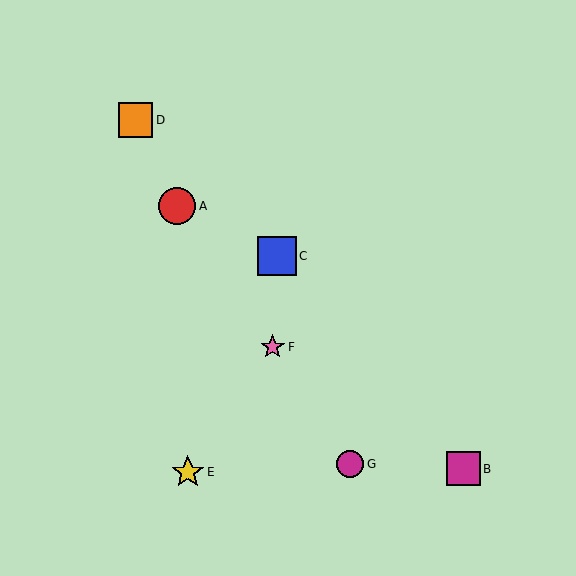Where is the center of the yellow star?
The center of the yellow star is at (188, 472).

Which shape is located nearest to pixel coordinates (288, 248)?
The blue square (labeled C) at (277, 256) is nearest to that location.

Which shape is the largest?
The blue square (labeled C) is the largest.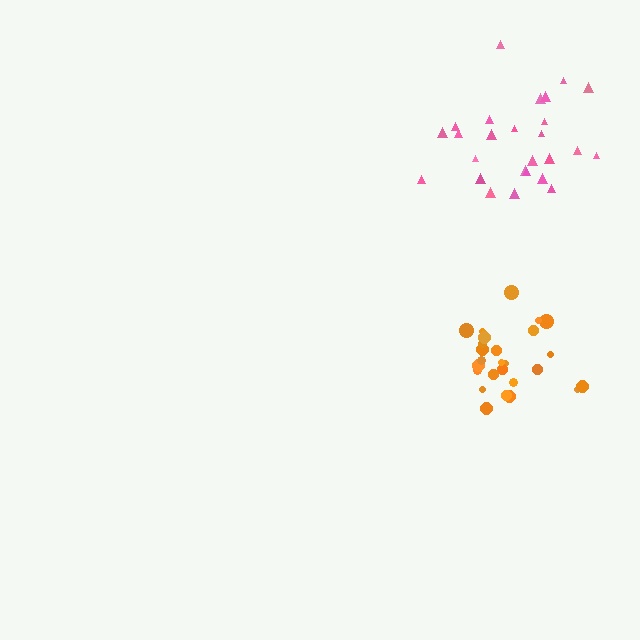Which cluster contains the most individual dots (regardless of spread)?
Pink (26).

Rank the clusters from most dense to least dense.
orange, pink.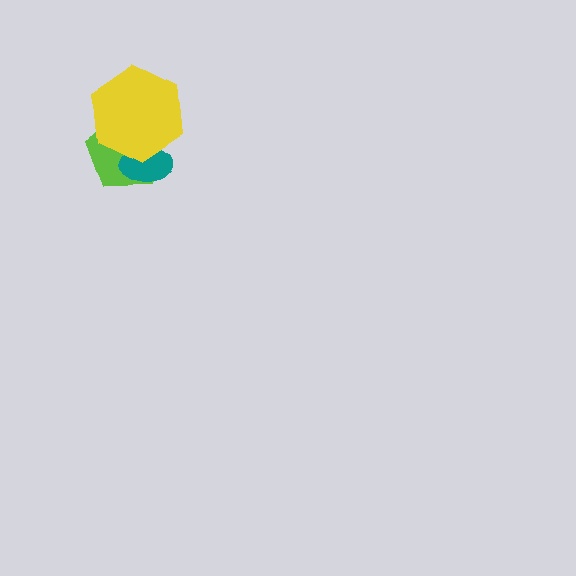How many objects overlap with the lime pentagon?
2 objects overlap with the lime pentagon.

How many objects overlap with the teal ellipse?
2 objects overlap with the teal ellipse.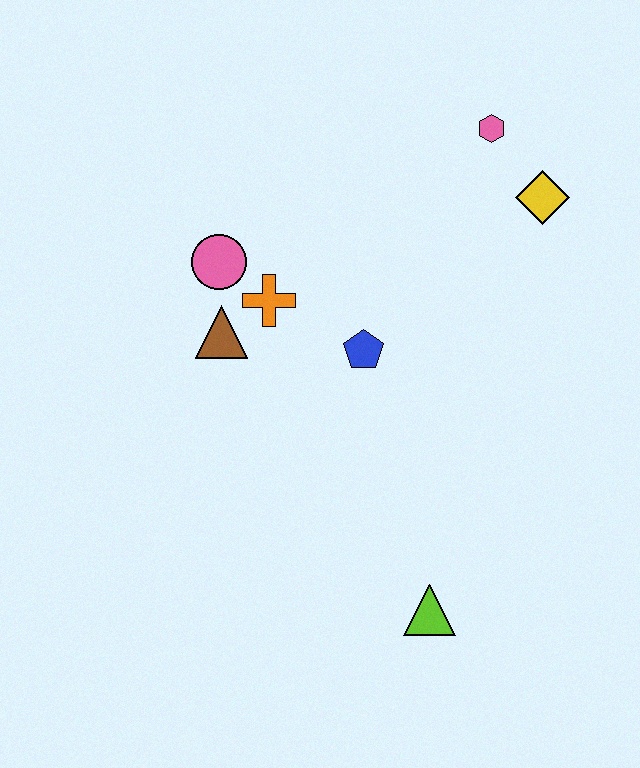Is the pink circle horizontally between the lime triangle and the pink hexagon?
No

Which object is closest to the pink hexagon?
The yellow diamond is closest to the pink hexagon.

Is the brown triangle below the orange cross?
Yes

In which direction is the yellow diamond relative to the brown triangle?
The yellow diamond is to the right of the brown triangle.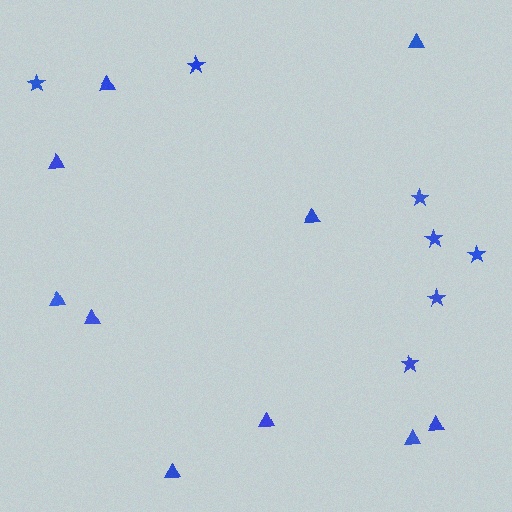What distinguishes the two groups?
There are 2 groups: one group of stars (7) and one group of triangles (10).